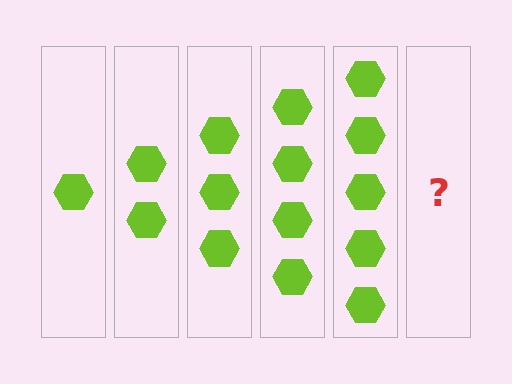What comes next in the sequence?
The next element should be 6 hexagons.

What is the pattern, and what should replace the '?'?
The pattern is that each step adds one more hexagon. The '?' should be 6 hexagons.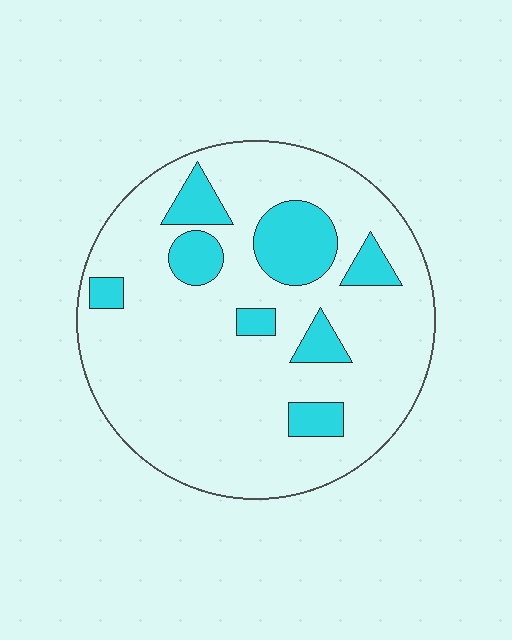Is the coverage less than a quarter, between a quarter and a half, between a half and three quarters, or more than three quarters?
Less than a quarter.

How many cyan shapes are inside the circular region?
8.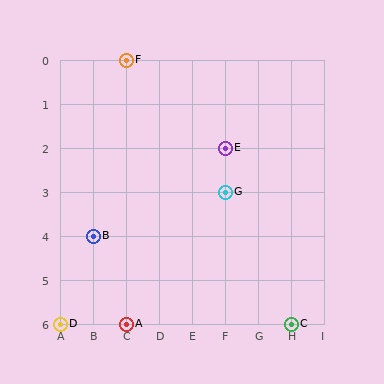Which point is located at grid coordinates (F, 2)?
Point E is at (F, 2).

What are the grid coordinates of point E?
Point E is at grid coordinates (F, 2).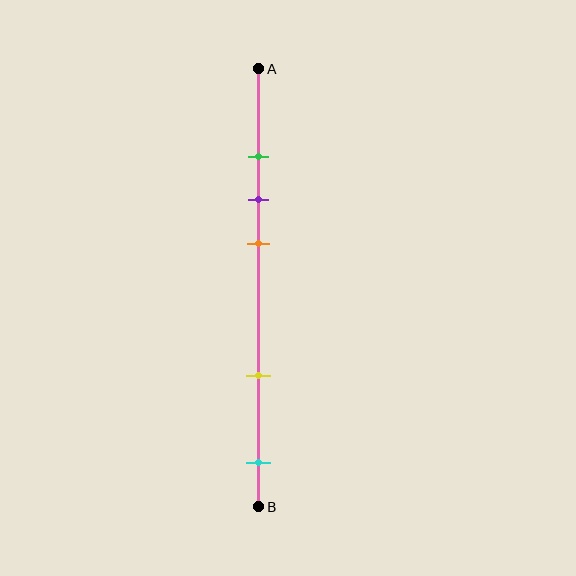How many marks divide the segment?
There are 5 marks dividing the segment.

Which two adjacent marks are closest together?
The green and purple marks are the closest adjacent pair.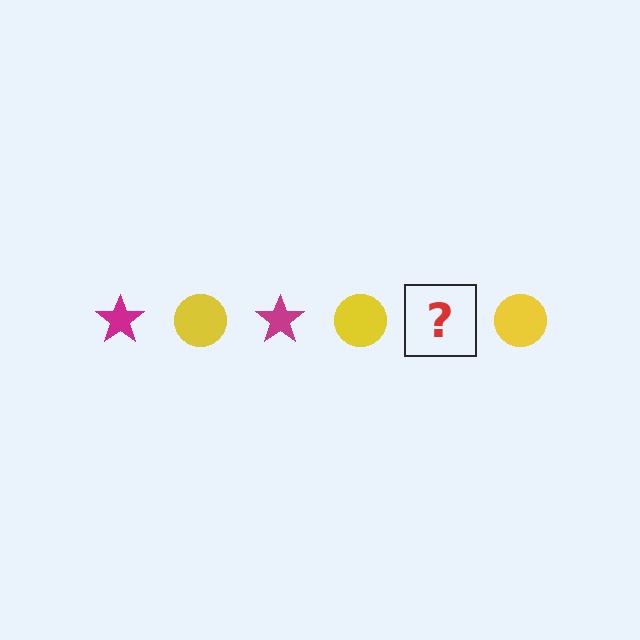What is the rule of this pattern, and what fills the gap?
The rule is that the pattern alternates between magenta star and yellow circle. The gap should be filled with a magenta star.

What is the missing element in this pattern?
The missing element is a magenta star.